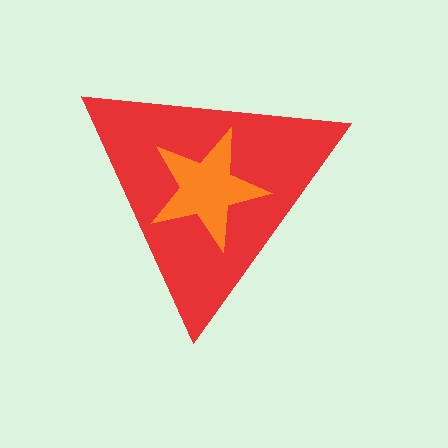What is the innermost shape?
The orange star.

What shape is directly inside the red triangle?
The orange star.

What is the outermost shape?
The red triangle.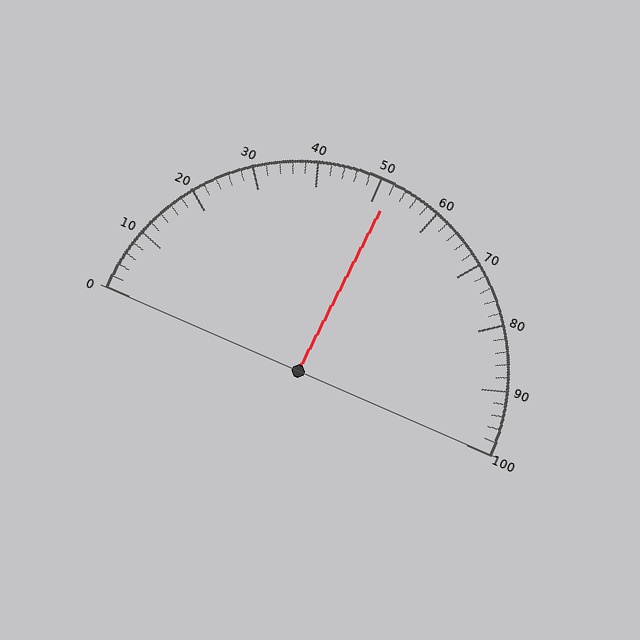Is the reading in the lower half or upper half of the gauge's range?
The reading is in the upper half of the range (0 to 100).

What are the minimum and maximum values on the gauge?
The gauge ranges from 0 to 100.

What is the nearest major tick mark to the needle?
The nearest major tick mark is 50.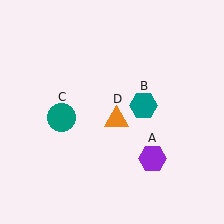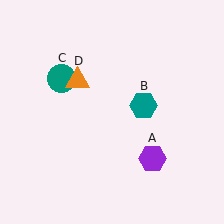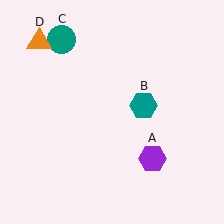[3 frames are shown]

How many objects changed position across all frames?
2 objects changed position: teal circle (object C), orange triangle (object D).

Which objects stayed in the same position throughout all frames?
Purple hexagon (object A) and teal hexagon (object B) remained stationary.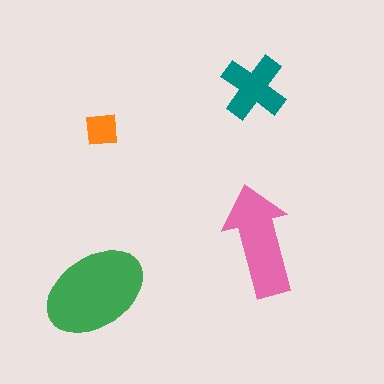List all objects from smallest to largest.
The orange square, the teal cross, the pink arrow, the green ellipse.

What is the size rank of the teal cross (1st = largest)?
3rd.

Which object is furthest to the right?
The pink arrow is rightmost.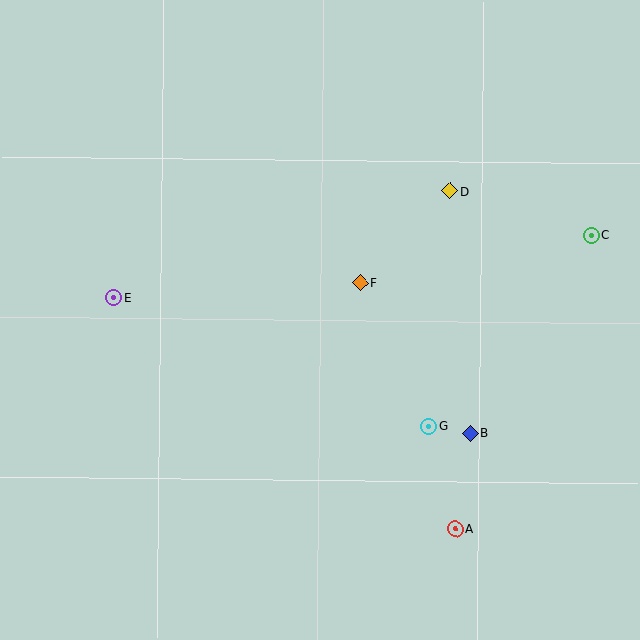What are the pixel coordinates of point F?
Point F is at (361, 283).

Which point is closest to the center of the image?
Point F at (361, 283) is closest to the center.